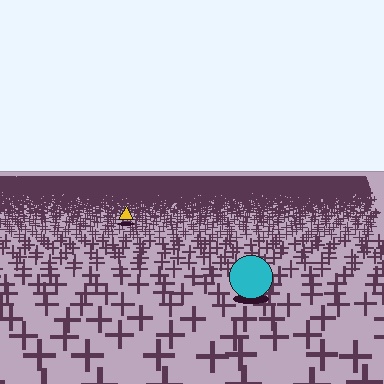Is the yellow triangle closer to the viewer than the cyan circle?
No. The cyan circle is closer — you can tell from the texture gradient: the ground texture is coarser near it.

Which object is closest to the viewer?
The cyan circle is closest. The texture marks near it are larger and more spread out.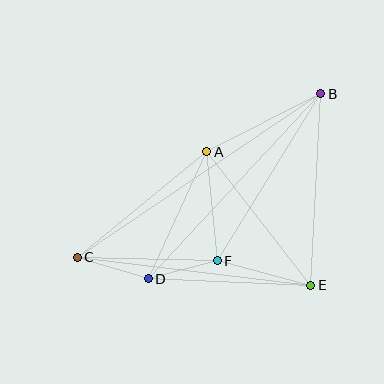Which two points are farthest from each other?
Points B and C are farthest from each other.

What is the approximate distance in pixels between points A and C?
The distance between A and C is approximately 167 pixels.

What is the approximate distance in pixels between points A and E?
The distance between A and E is approximately 169 pixels.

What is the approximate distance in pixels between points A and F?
The distance between A and F is approximately 110 pixels.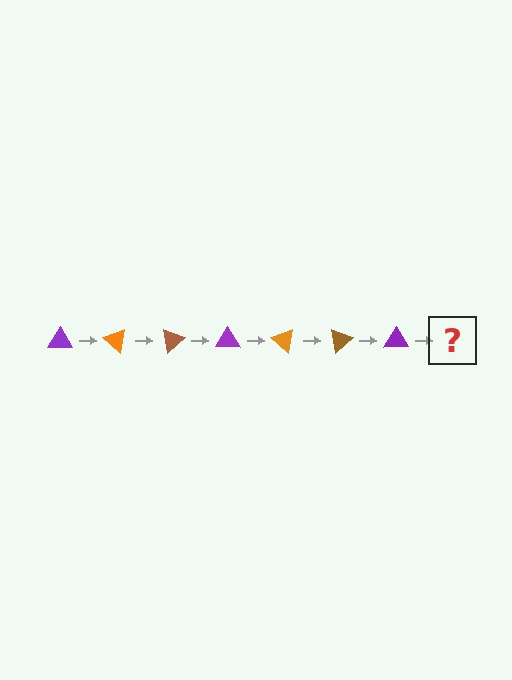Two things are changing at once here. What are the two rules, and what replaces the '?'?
The two rules are that it rotates 40 degrees each step and the color cycles through purple, orange, and brown. The '?' should be an orange triangle, rotated 280 degrees from the start.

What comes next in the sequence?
The next element should be an orange triangle, rotated 280 degrees from the start.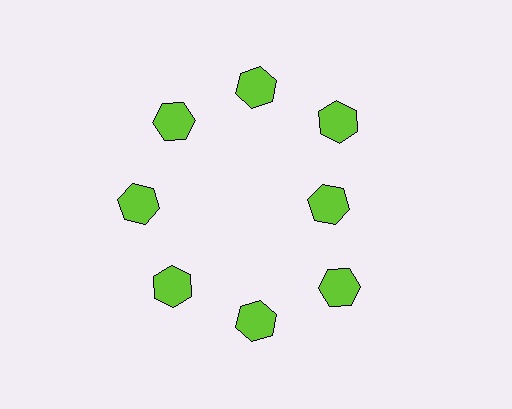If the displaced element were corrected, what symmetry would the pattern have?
It would have 8-fold rotational symmetry — the pattern would map onto itself every 45 degrees.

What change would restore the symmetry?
The symmetry would be restored by moving it outward, back onto the ring so that all 8 hexagons sit at equal angles and equal distance from the center.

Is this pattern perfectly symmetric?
No. The 8 lime hexagons are arranged in a ring, but one element near the 3 o'clock position is pulled inward toward the center, breaking the 8-fold rotational symmetry.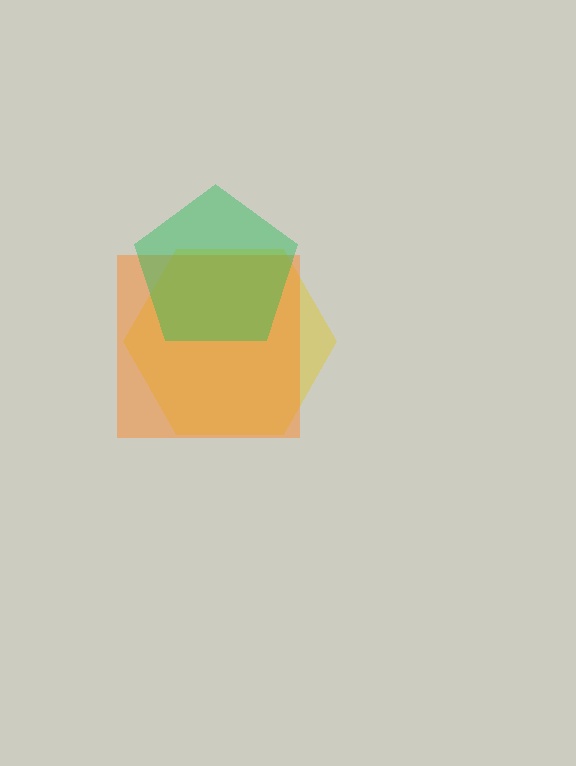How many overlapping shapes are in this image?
There are 3 overlapping shapes in the image.